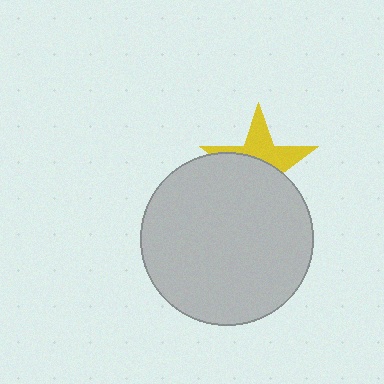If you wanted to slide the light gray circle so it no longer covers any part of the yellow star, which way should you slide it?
Slide it down — that is the most direct way to separate the two shapes.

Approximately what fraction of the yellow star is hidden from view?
Roughly 57% of the yellow star is hidden behind the light gray circle.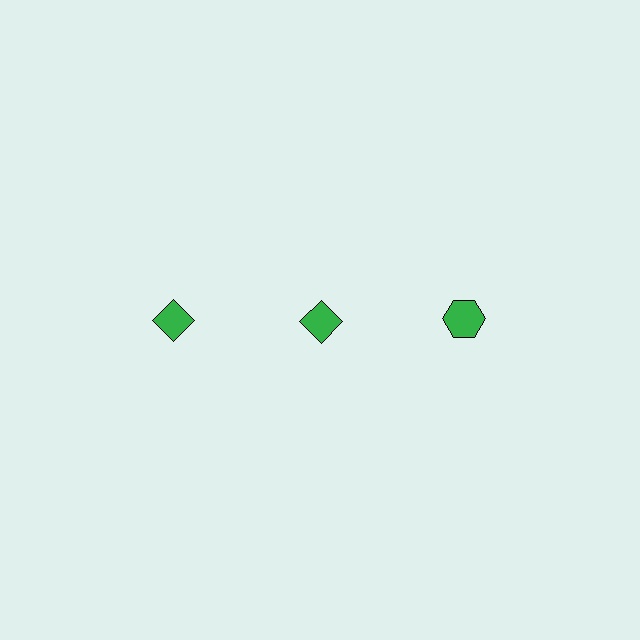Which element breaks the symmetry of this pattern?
The green hexagon in the top row, center column breaks the symmetry. All other shapes are green diamonds.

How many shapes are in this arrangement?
There are 3 shapes arranged in a grid pattern.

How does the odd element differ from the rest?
It has a different shape: hexagon instead of diamond.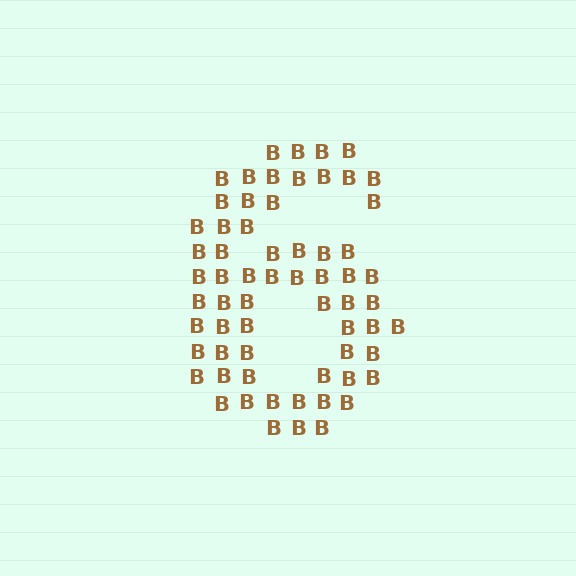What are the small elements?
The small elements are letter B's.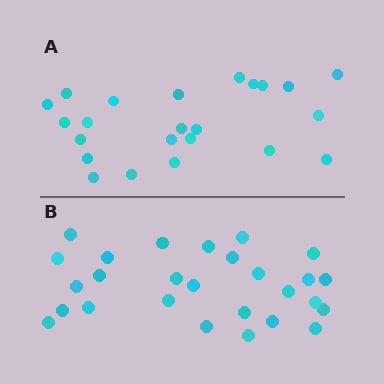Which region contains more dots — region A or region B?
Region B (the bottom region) has more dots.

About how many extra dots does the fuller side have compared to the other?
Region B has about 4 more dots than region A.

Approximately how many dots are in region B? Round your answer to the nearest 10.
About 30 dots. (The exact count is 27, which rounds to 30.)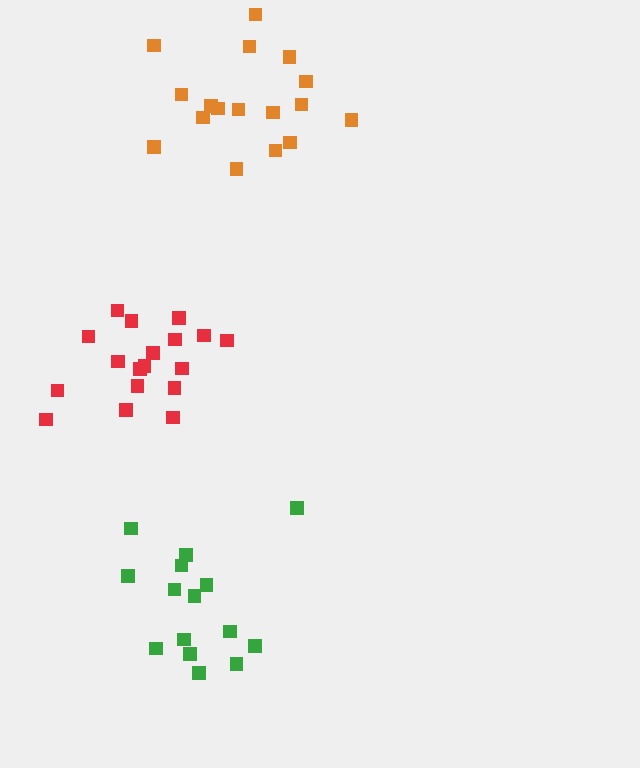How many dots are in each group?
Group 1: 17 dots, Group 2: 15 dots, Group 3: 18 dots (50 total).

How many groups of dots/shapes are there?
There are 3 groups.